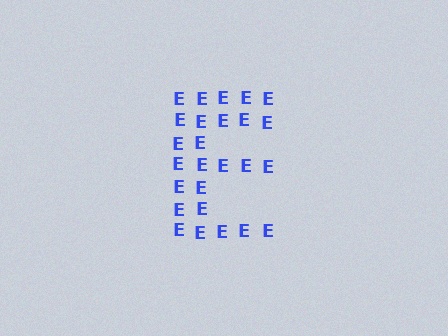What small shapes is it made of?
It is made of small letter E's.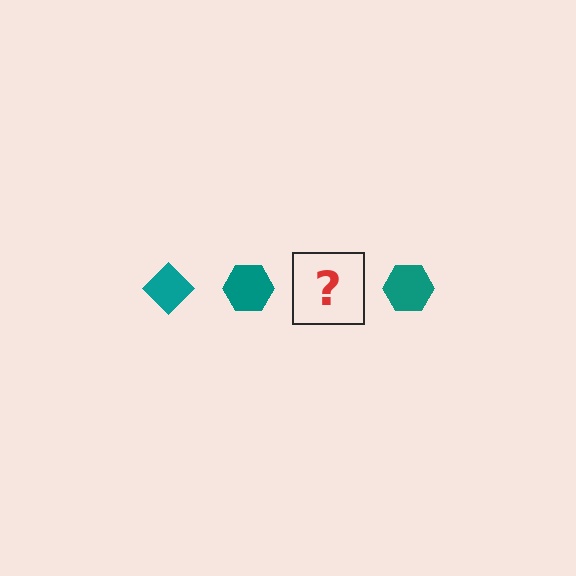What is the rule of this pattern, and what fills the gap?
The rule is that the pattern cycles through diamond, hexagon shapes in teal. The gap should be filled with a teal diamond.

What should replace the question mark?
The question mark should be replaced with a teal diamond.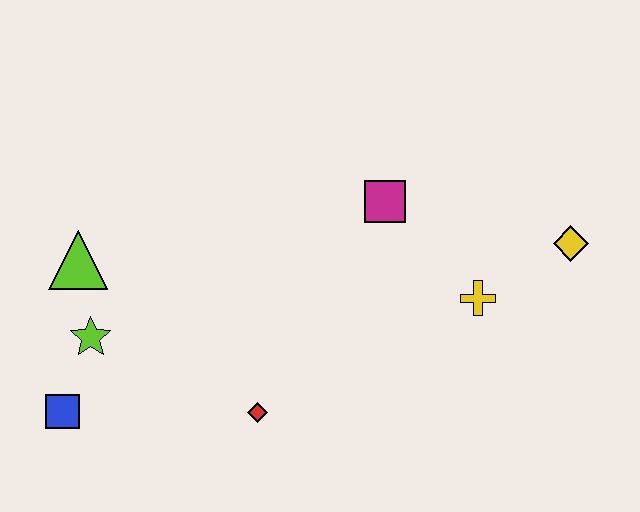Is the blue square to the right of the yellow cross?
No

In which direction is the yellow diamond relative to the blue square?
The yellow diamond is to the right of the blue square.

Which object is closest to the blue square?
The lime star is closest to the blue square.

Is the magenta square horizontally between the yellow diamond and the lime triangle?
Yes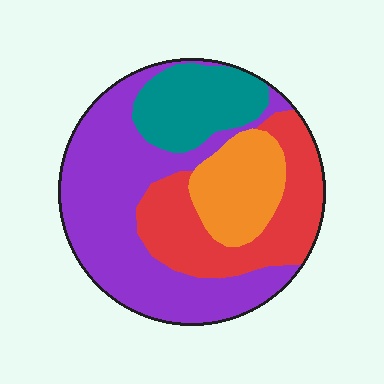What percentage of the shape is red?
Red covers 25% of the shape.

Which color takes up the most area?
Purple, at roughly 45%.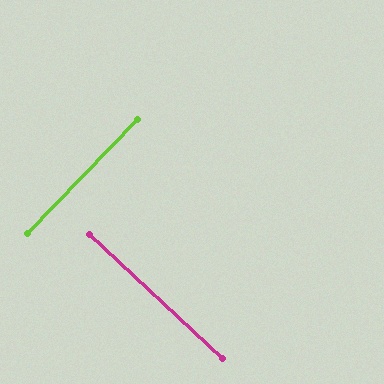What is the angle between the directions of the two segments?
Approximately 89 degrees.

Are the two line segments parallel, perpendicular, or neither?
Perpendicular — they meet at approximately 89°.